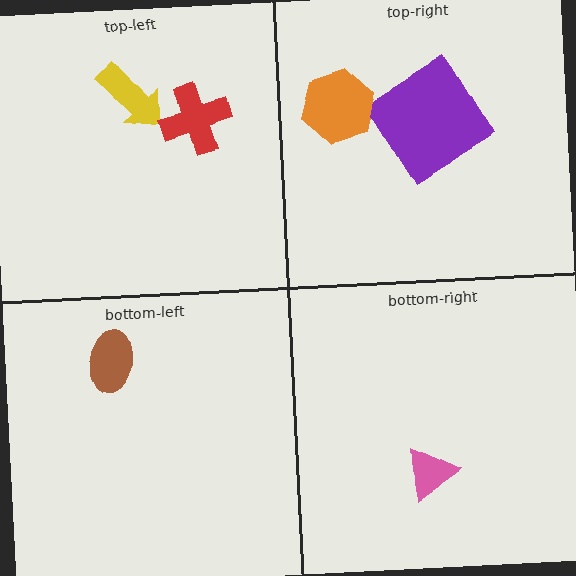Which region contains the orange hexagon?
The top-right region.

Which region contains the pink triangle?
The bottom-right region.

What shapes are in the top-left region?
The yellow arrow, the red cross.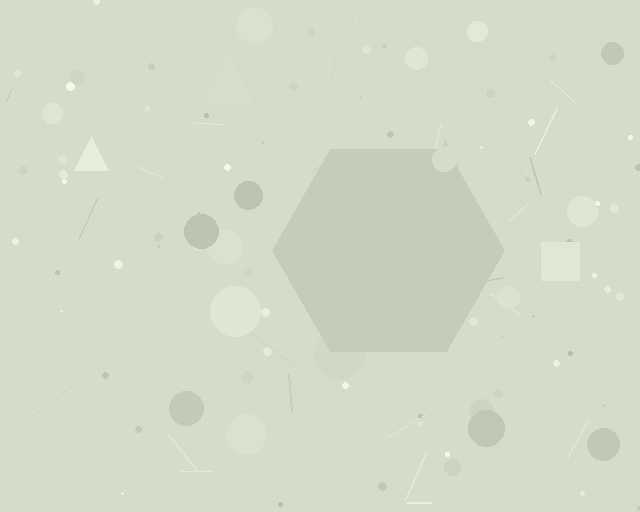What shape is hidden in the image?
A hexagon is hidden in the image.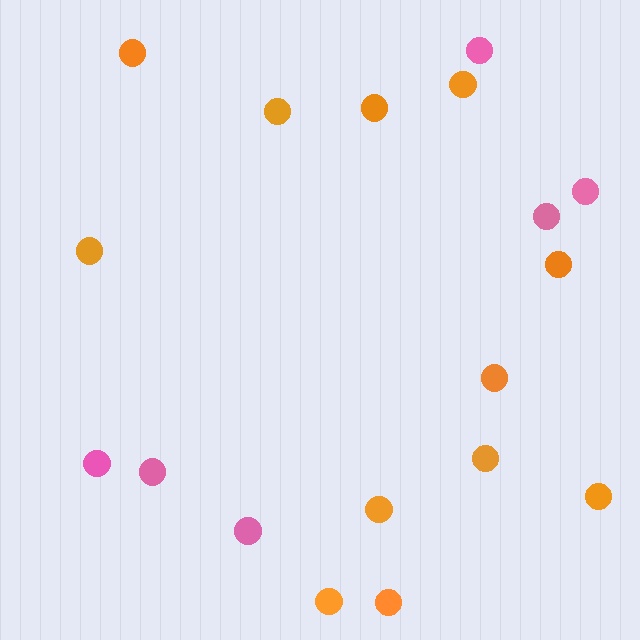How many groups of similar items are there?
There are 2 groups: one group of pink circles (6) and one group of orange circles (12).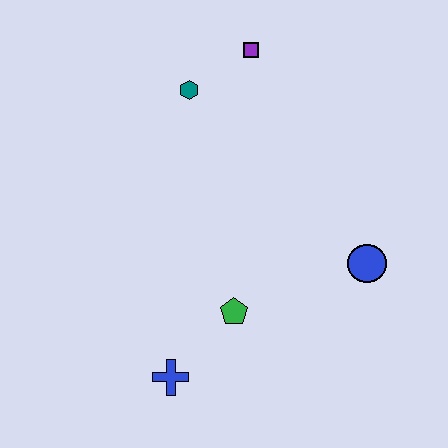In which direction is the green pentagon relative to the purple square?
The green pentagon is below the purple square.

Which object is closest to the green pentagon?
The blue cross is closest to the green pentagon.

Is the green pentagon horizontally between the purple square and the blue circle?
No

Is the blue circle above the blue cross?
Yes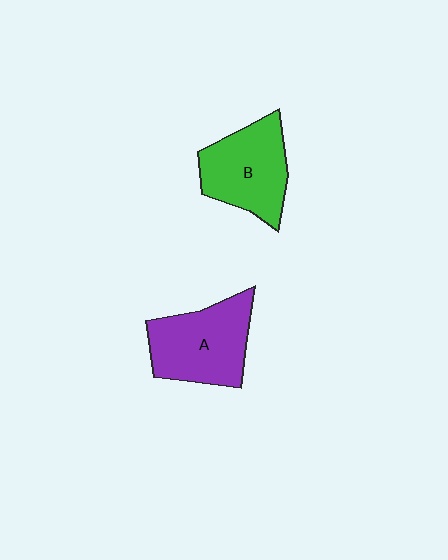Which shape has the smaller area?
Shape B (green).